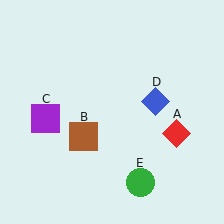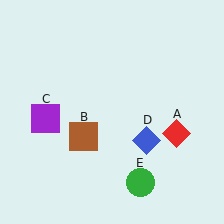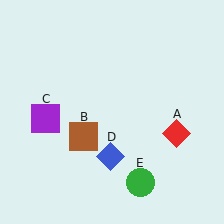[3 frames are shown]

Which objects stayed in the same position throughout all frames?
Red diamond (object A) and brown square (object B) and purple square (object C) and green circle (object E) remained stationary.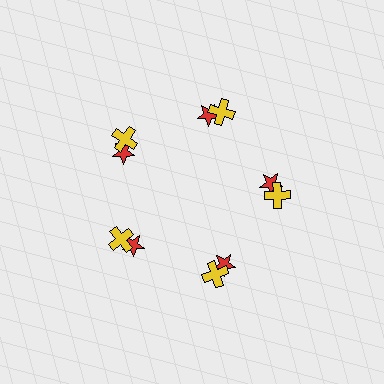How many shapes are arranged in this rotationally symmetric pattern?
There are 10 shapes, arranged in 5 groups of 2.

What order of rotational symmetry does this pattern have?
This pattern has 5-fold rotational symmetry.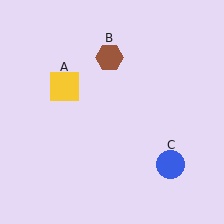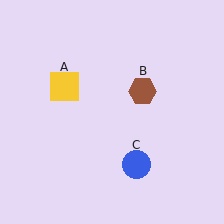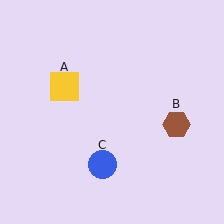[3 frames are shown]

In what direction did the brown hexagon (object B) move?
The brown hexagon (object B) moved down and to the right.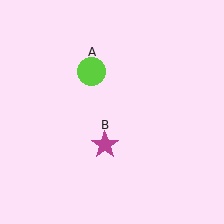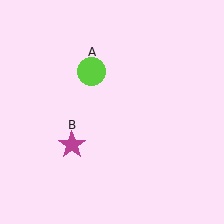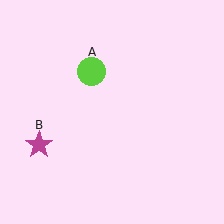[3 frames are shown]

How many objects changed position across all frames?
1 object changed position: magenta star (object B).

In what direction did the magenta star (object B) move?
The magenta star (object B) moved left.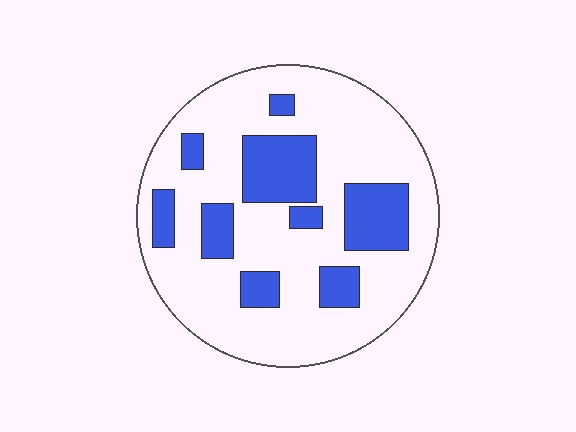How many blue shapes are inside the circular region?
9.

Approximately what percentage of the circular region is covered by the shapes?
Approximately 25%.